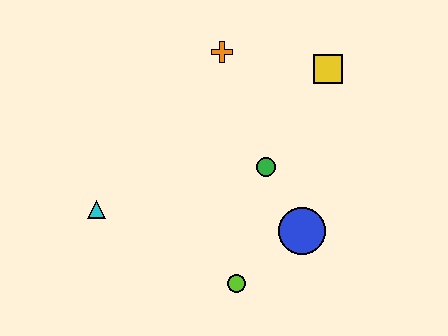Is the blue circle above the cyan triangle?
No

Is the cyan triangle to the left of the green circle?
Yes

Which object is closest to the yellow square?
The orange cross is closest to the yellow square.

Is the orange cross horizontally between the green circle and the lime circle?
No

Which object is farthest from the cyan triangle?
The yellow square is farthest from the cyan triangle.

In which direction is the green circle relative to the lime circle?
The green circle is above the lime circle.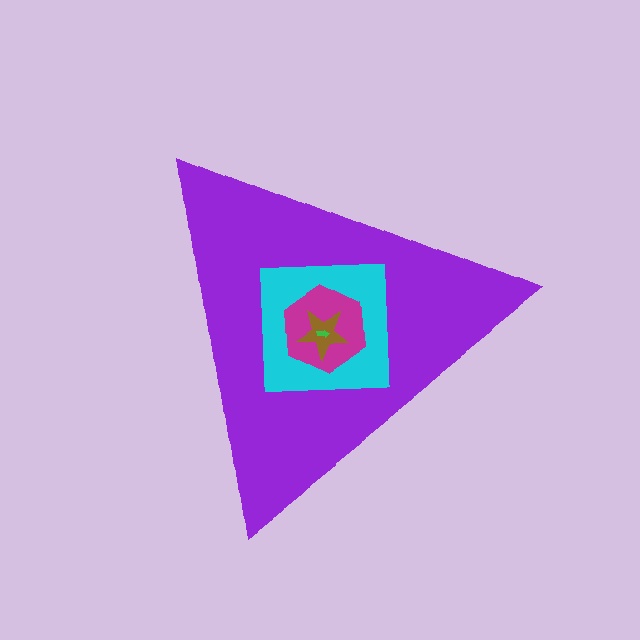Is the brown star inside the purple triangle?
Yes.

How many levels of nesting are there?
5.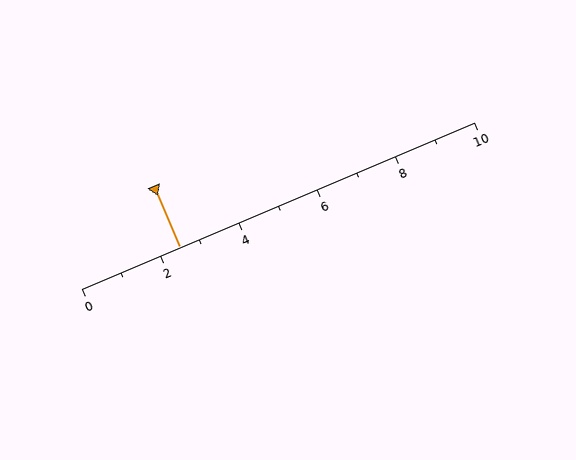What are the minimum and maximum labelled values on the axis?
The axis runs from 0 to 10.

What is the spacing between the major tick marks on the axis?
The major ticks are spaced 2 apart.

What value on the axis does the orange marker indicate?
The marker indicates approximately 2.5.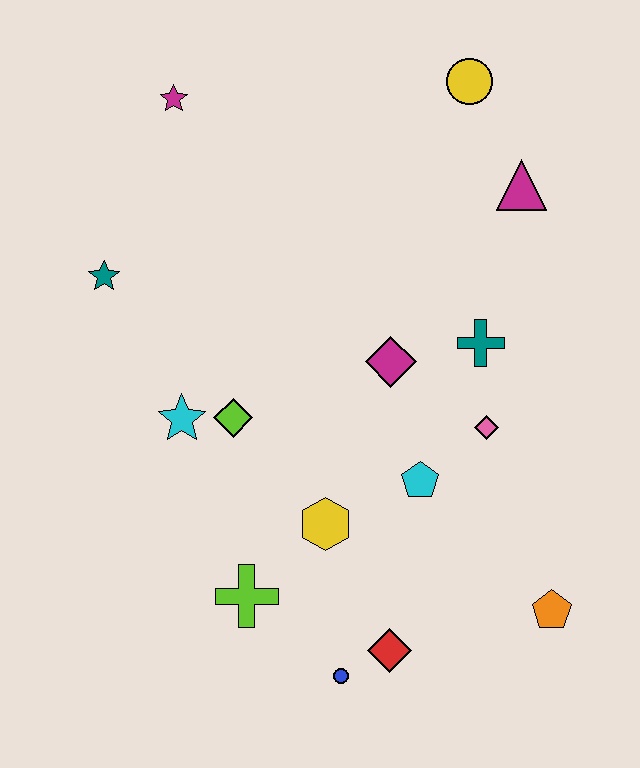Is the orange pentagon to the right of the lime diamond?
Yes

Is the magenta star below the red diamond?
No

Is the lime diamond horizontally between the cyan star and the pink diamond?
Yes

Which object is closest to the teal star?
The cyan star is closest to the teal star.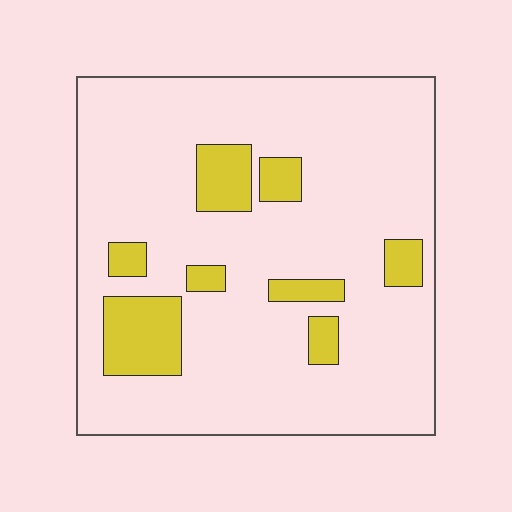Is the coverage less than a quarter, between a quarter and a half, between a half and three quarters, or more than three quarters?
Less than a quarter.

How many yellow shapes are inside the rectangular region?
8.